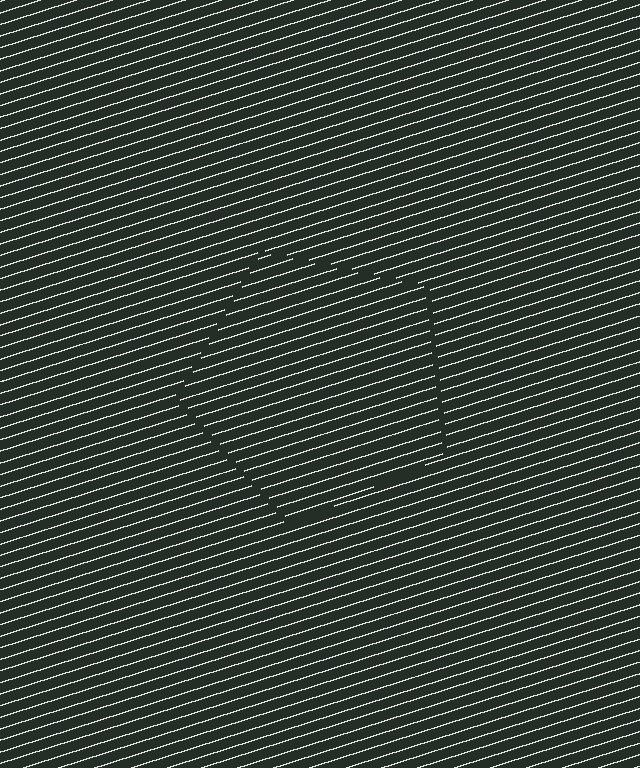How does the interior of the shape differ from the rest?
The interior of the shape contains the same grating, shifted by half a period — the contour is defined by the phase discontinuity where line-ends from the inner and outer gratings abut.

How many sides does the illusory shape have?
5 sides — the line-ends trace a pentagon.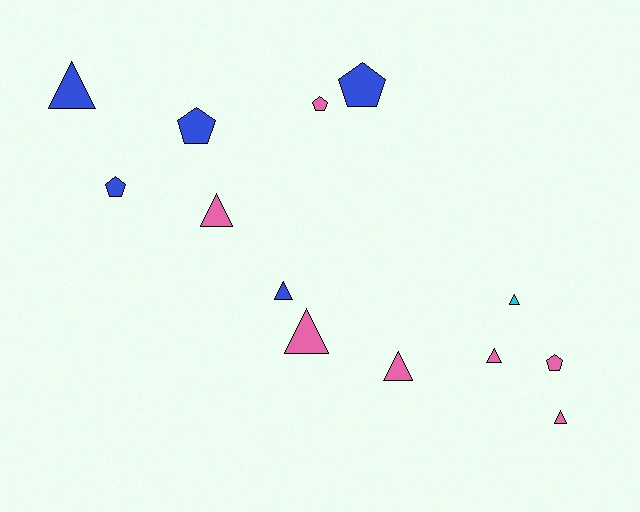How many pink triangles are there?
There are 5 pink triangles.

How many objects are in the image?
There are 13 objects.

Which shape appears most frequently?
Triangle, with 8 objects.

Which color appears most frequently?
Pink, with 7 objects.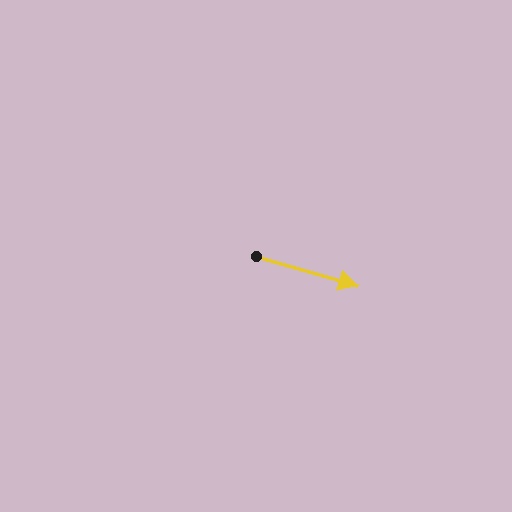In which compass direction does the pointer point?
East.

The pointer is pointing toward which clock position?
Roughly 4 o'clock.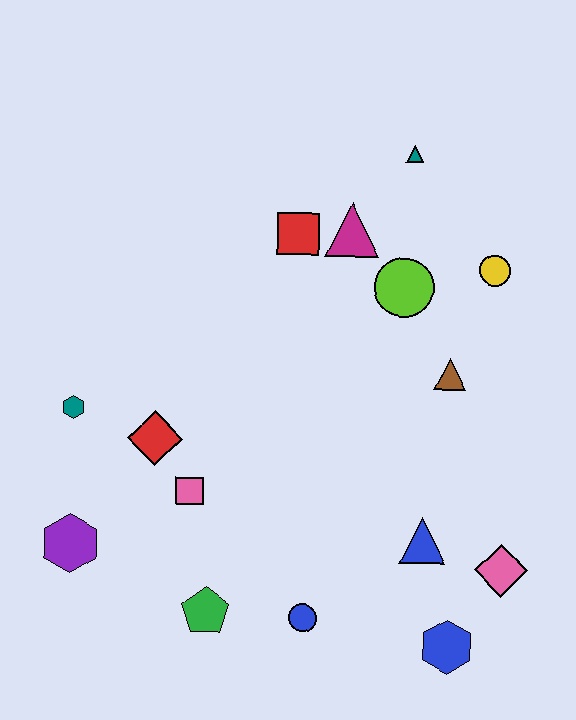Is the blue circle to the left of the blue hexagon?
Yes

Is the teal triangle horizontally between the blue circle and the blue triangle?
Yes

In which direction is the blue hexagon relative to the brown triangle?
The blue hexagon is below the brown triangle.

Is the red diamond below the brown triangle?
Yes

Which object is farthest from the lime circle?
The purple hexagon is farthest from the lime circle.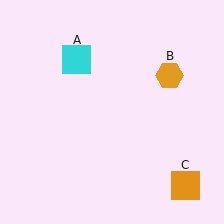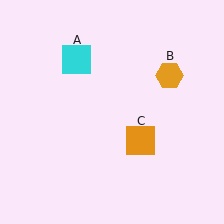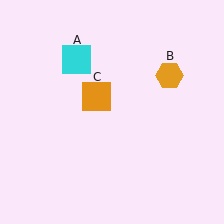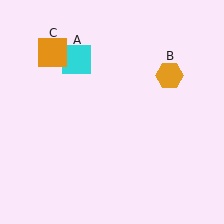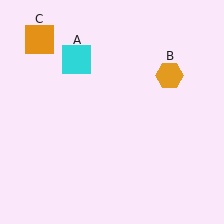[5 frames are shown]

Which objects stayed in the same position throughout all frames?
Cyan square (object A) and orange hexagon (object B) remained stationary.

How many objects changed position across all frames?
1 object changed position: orange square (object C).